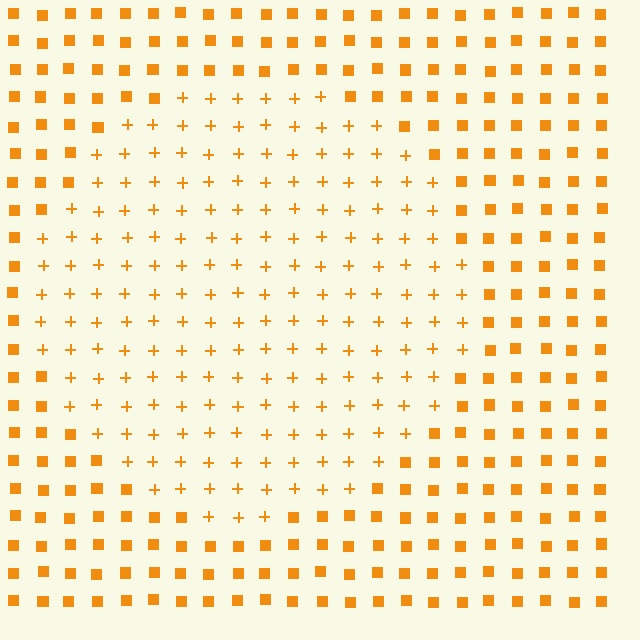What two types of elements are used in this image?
The image uses plus signs inside the circle region and squares outside it.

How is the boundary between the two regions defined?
The boundary is defined by a change in element shape: plus signs inside vs. squares outside. All elements share the same color and spacing.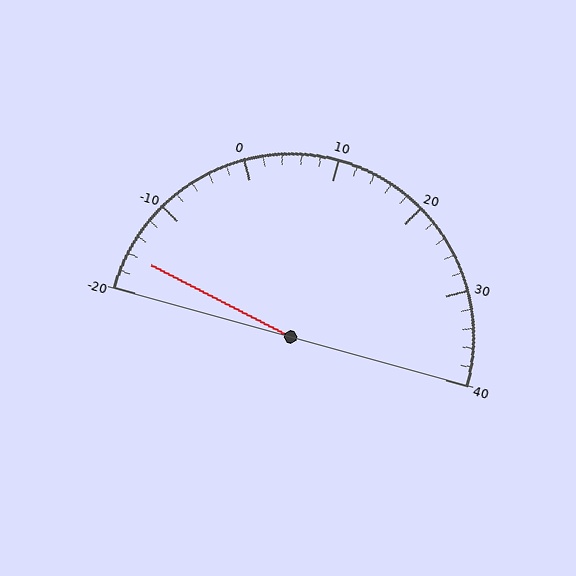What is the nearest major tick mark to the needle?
The nearest major tick mark is -20.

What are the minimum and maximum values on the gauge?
The gauge ranges from -20 to 40.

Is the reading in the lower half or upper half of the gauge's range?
The reading is in the lower half of the range (-20 to 40).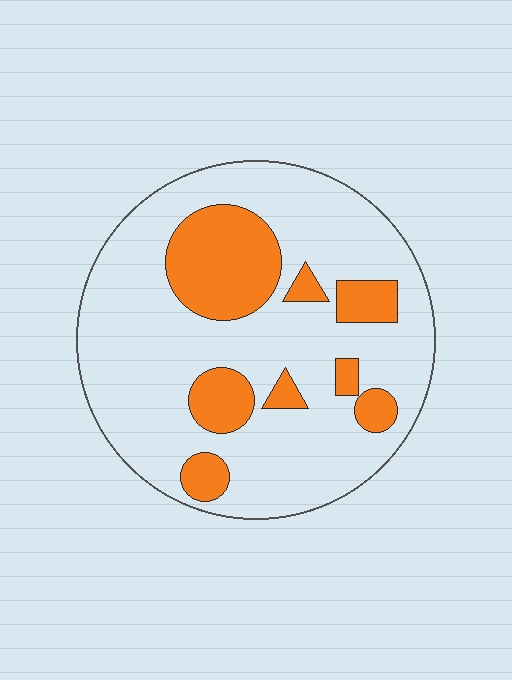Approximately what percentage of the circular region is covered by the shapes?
Approximately 25%.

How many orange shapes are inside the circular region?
8.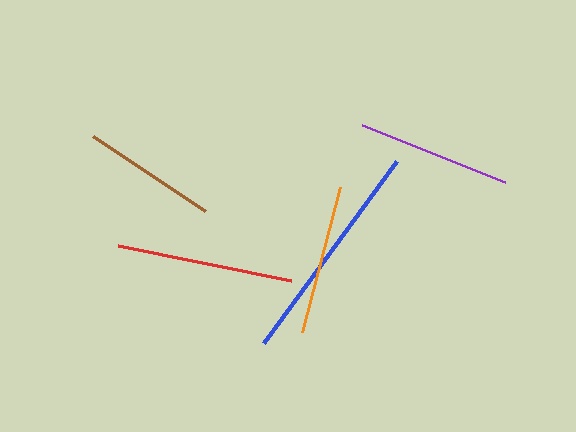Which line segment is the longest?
The blue line is the longest at approximately 226 pixels.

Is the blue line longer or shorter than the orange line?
The blue line is longer than the orange line.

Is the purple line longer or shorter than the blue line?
The blue line is longer than the purple line.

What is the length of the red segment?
The red segment is approximately 177 pixels long.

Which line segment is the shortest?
The brown line is the shortest at approximately 135 pixels.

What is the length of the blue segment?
The blue segment is approximately 226 pixels long.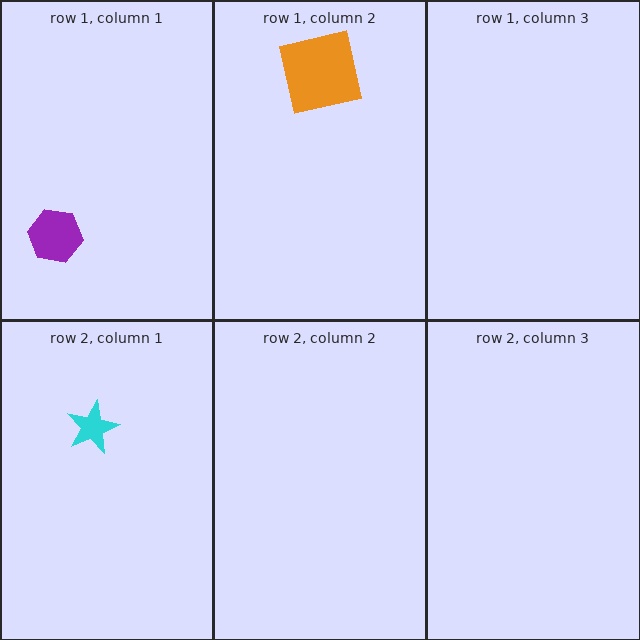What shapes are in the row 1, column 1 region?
The purple hexagon.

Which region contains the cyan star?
The row 2, column 1 region.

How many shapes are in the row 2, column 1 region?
1.